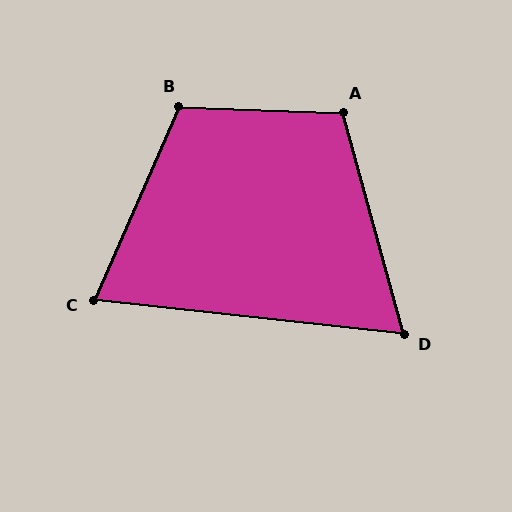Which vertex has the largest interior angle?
B, at approximately 112 degrees.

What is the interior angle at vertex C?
Approximately 73 degrees (acute).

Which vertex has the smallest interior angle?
D, at approximately 68 degrees.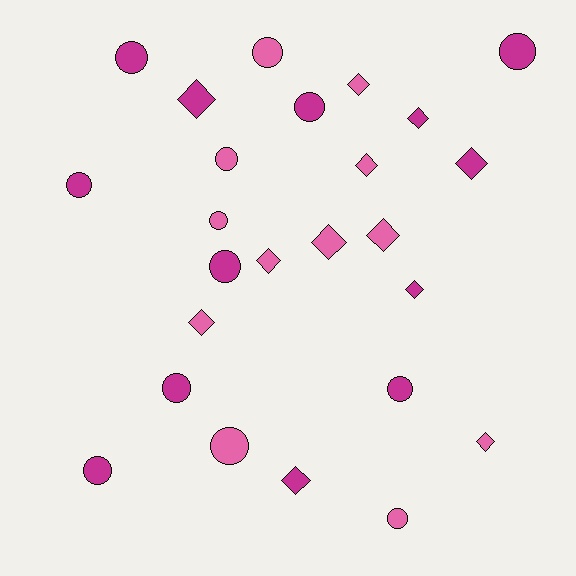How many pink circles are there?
There are 5 pink circles.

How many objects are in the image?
There are 25 objects.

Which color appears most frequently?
Magenta, with 13 objects.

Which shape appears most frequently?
Circle, with 13 objects.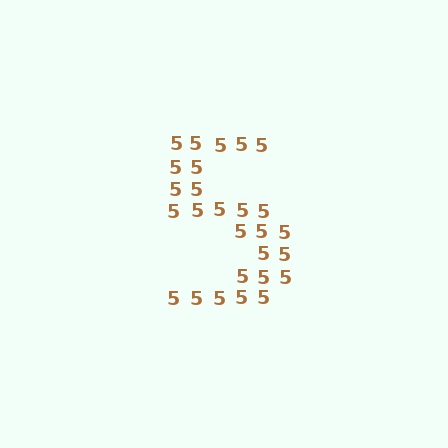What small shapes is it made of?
It is made of small digit 5's.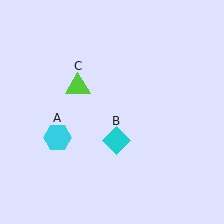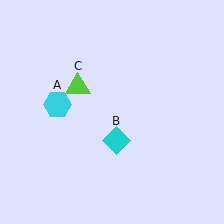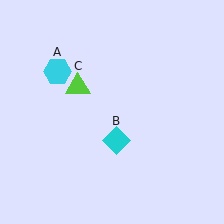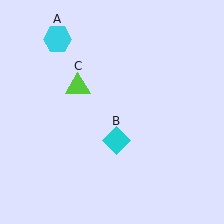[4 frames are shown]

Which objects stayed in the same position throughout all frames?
Cyan diamond (object B) and lime triangle (object C) remained stationary.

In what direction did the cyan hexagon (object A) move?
The cyan hexagon (object A) moved up.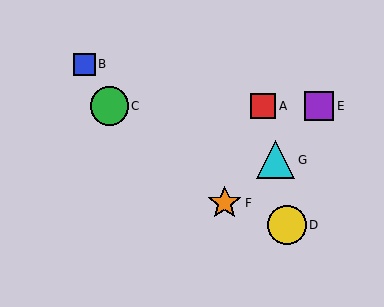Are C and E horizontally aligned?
Yes, both are at y≈106.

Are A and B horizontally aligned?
No, A is at y≈106 and B is at y≈64.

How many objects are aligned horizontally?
3 objects (A, C, E) are aligned horizontally.